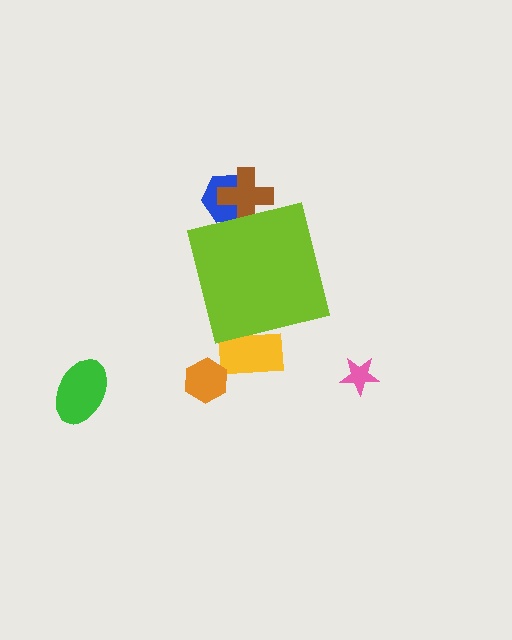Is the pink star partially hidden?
No, the pink star is fully visible.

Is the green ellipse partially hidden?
No, the green ellipse is fully visible.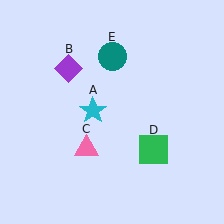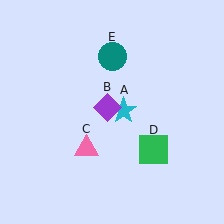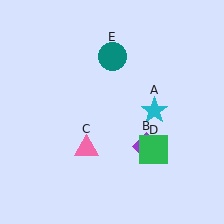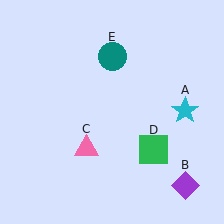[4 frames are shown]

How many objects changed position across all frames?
2 objects changed position: cyan star (object A), purple diamond (object B).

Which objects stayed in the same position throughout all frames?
Pink triangle (object C) and green square (object D) and teal circle (object E) remained stationary.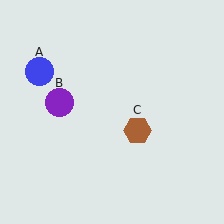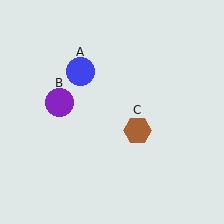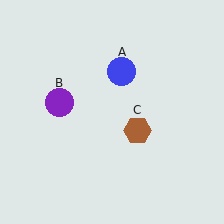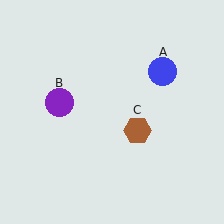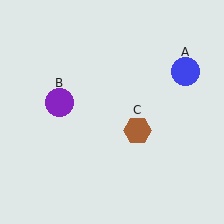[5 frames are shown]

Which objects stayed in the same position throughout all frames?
Purple circle (object B) and brown hexagon (object C) remained stationary.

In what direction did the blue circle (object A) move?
The blue circle (object A) moved right.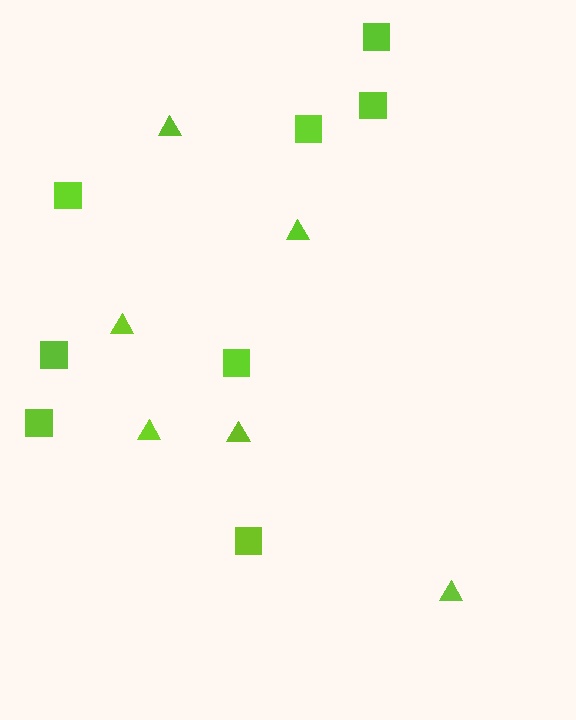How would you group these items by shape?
There are 2 groups: one group of triangles (6) and one group of squares (8).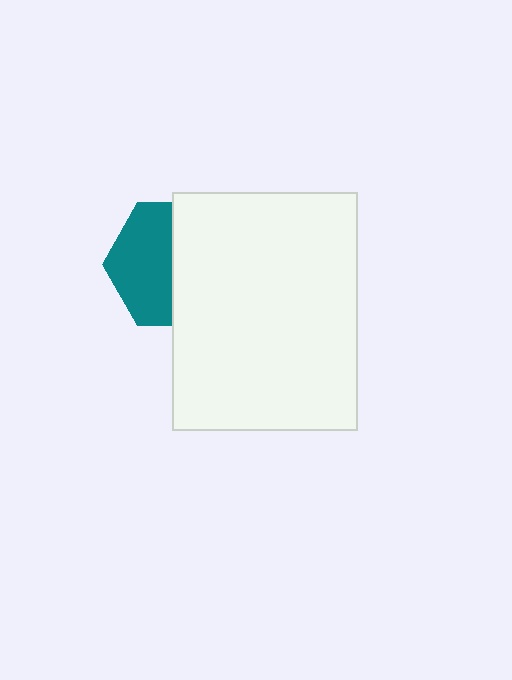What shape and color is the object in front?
The object in front is a white rectangle.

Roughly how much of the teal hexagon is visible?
About half of it is visible (roughly 48%).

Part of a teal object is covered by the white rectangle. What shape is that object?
It is a hexagon.